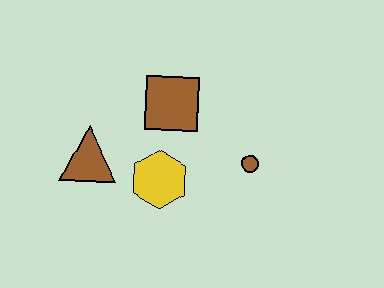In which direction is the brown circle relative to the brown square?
The brown circle is to the right of the brown square.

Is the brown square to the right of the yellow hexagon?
Yes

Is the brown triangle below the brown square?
Yes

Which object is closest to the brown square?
The yellow hexagon is closest to the brown square.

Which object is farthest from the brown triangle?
The brown circle is farthest from the brown triangle.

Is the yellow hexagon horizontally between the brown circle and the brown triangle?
Yes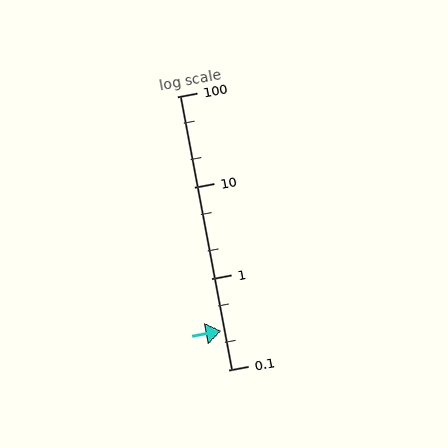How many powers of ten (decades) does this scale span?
The scale spans 3 decades, from 0.1 to 100.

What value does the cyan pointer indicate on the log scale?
The pointer indicates approximately 0.27.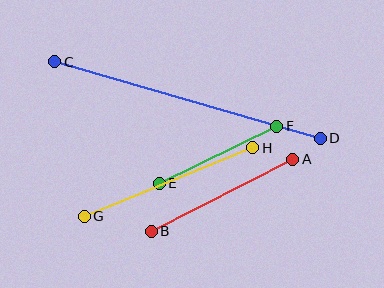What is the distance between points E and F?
The distance is approximately 130 pixels.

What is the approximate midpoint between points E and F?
The midpoint is at approximately (218, 155) pixels.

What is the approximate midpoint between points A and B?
The midpoint is at approximately (222, 195) pixels.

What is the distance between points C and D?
The distance is approximately 277 pixels.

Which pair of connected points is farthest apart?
Points C and D are farthest apart.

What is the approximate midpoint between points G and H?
The midpoint is at approximately (168, 182) pixels.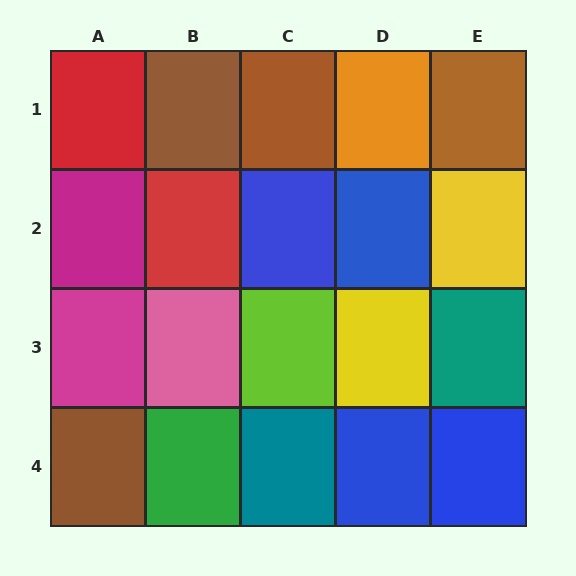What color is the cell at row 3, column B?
Pink.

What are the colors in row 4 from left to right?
Brown, green, teal, blue, blue.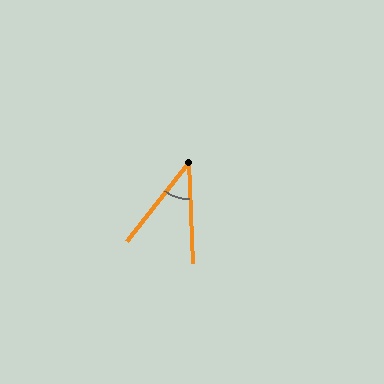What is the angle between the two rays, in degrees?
Approximately 40 degrees.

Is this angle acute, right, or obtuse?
It is acute.